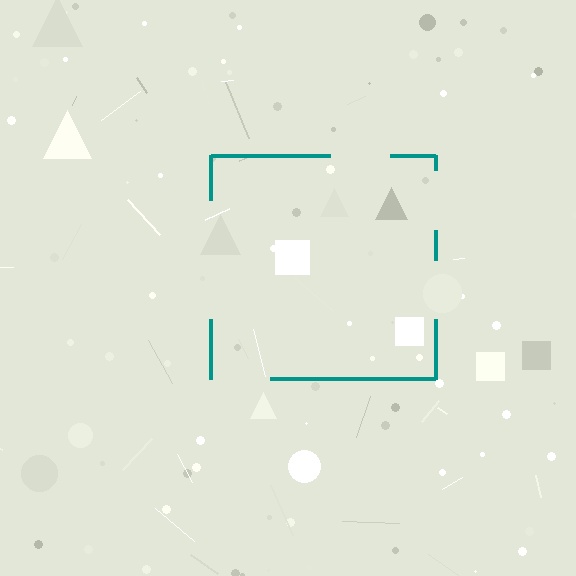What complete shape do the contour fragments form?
The contour fragments form a square.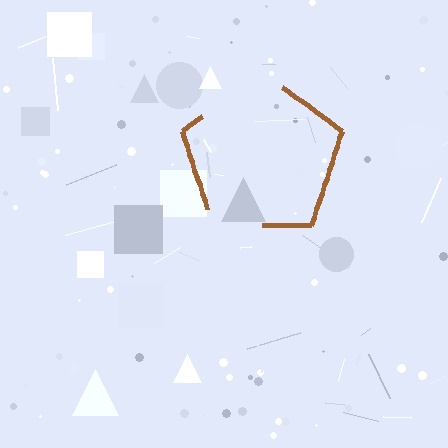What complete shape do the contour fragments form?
The contour fragments form a pentagon.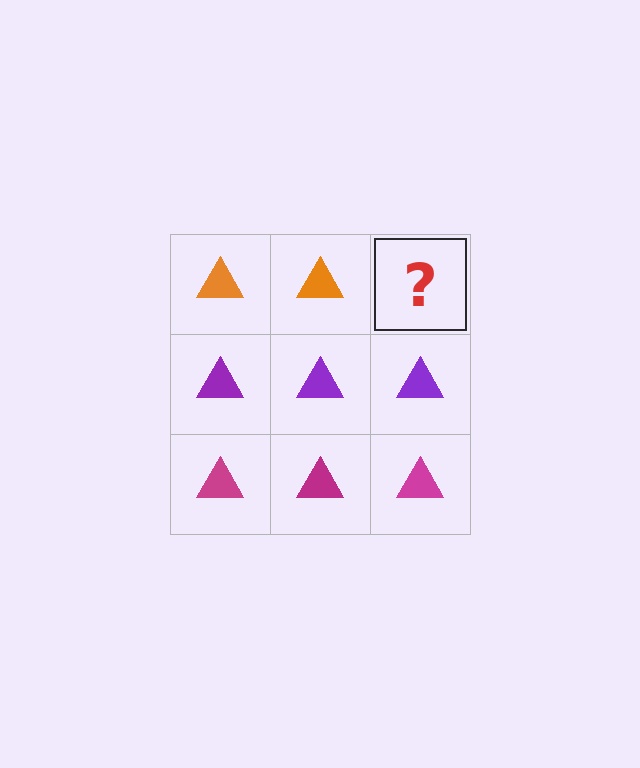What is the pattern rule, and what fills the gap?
The rule is that each row has a consistent color. The gap should be filled with an orange triangle.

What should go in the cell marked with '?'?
The missing cell should contain an orange triangle.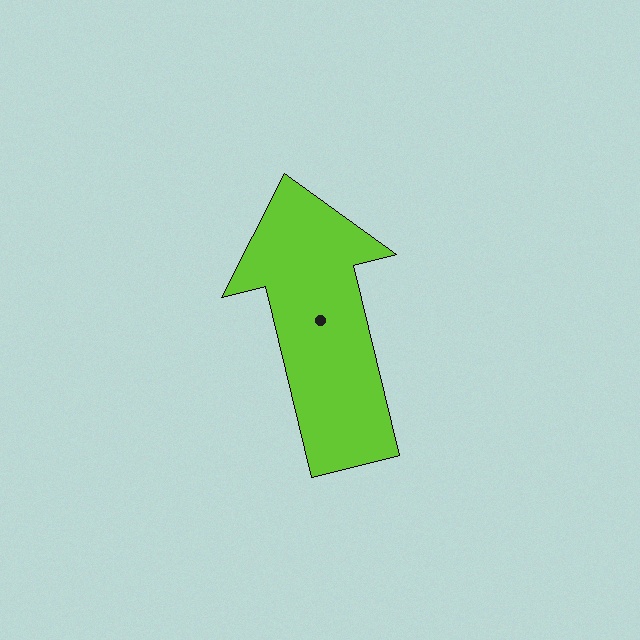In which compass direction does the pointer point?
North.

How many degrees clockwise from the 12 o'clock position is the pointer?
Approximately 346 degrees.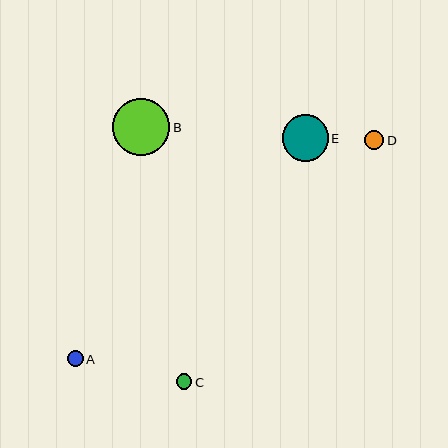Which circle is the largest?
Circle B is the largest with a size of approximately 57 pixels.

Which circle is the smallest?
Circle A is the smallest with a size of approximately 16 pixels.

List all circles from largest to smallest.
From largest to smallest: B, E, D, C, A.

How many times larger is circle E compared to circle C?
Circle E is approximately 2.9 times the size of circle C.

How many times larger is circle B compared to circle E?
Circle B is approximately 1.2 times the size of circle E.